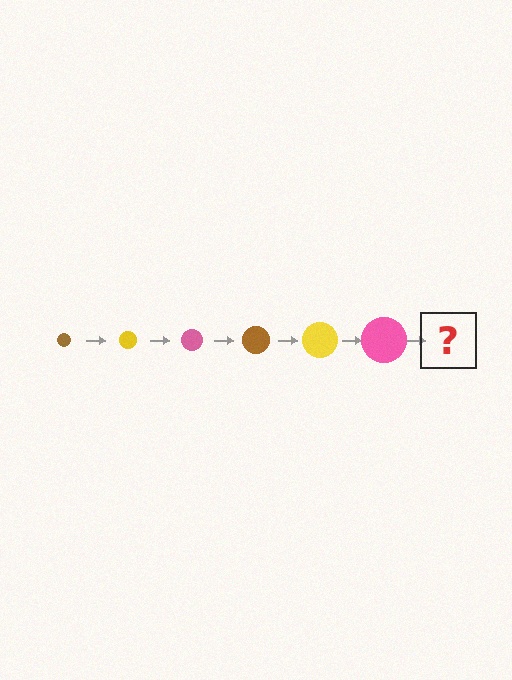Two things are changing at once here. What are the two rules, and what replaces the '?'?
The two rules are that the circle grows larger each step and the color cycles through brown, yellow, and pink. The '?' should be a brown circle, larger than the previous one.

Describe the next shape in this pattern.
It should be a brown circle, larger than the previous one.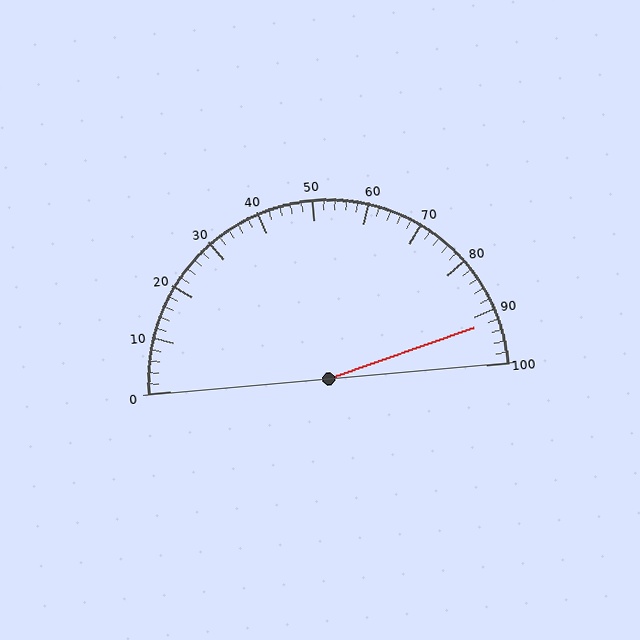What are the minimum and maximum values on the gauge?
The gauge ranges from 0 to 100.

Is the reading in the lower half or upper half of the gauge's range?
The reading is in the upper half of the range (0 to 100).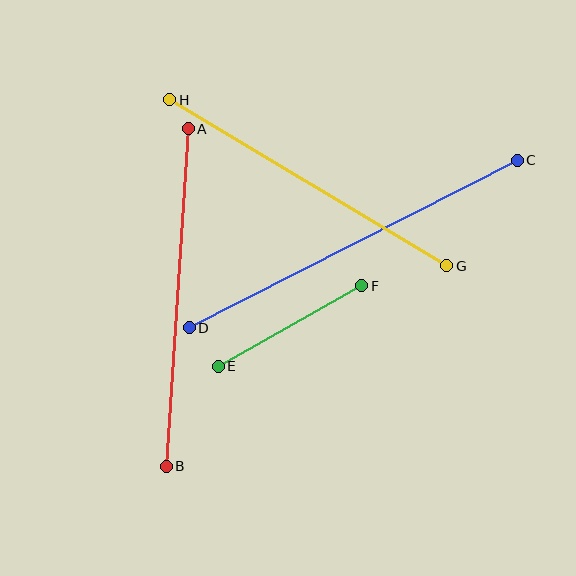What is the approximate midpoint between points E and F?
The midpoint is at approximately (290, 326) pixels.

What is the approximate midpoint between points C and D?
The midpoint is at approximately (353, 244) pixels.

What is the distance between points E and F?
The distance is approximately 164 pixels.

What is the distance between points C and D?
The distance is approximately 368 pixels.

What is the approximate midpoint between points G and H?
The midpoint is at approximately (308, 183) pixels.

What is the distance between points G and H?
The distance is approximately 322 pixels.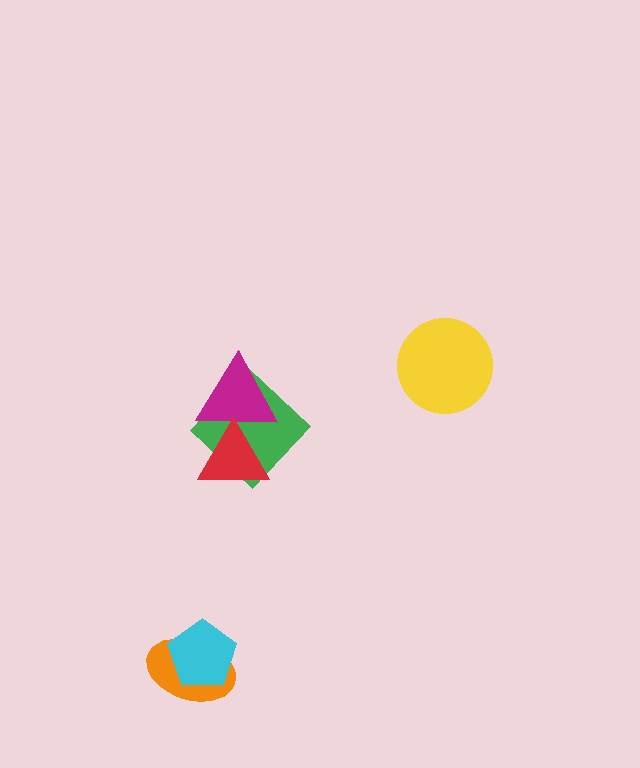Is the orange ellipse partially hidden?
Yes, it is partially covered by another shape.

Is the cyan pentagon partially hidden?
No, no other shape covers it.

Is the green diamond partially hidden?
Yes, it is partially covered by another shape.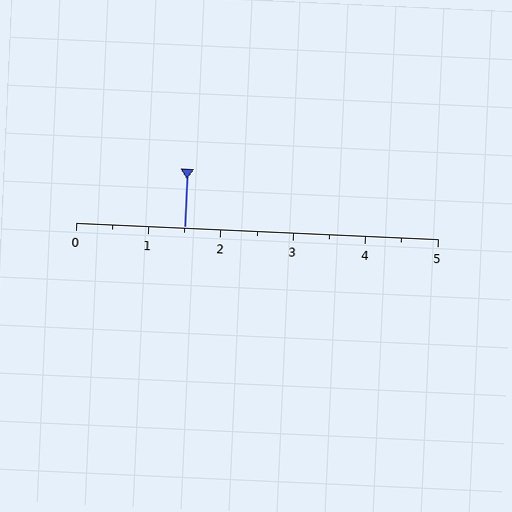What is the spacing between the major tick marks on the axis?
The major ticks are spaced 1 apart.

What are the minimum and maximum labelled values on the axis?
The axis runs from 0 to 5.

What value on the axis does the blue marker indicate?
The marker indicates approximately 1.5.